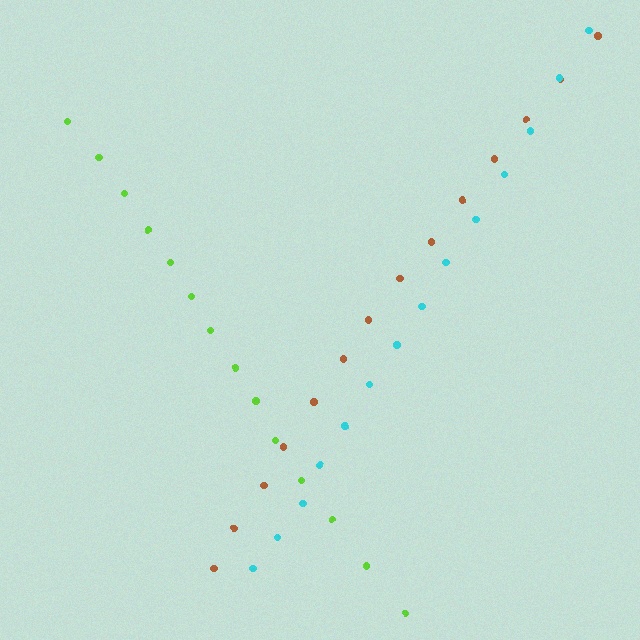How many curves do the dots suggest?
There are 3 distinct paths.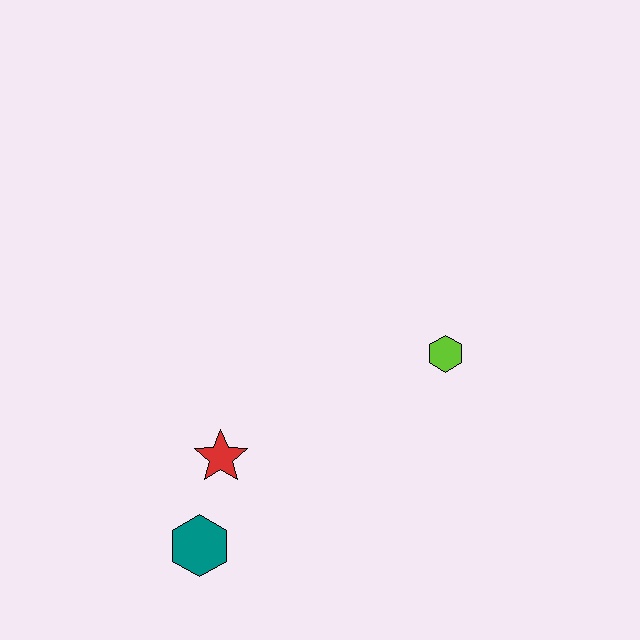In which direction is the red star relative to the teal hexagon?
The red star is above the teal hexagon.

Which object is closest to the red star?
The teal hexagon is closest to the red star.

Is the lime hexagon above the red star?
Yes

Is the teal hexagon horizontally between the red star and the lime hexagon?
No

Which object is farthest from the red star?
The lime hexagon is farthest from the red star.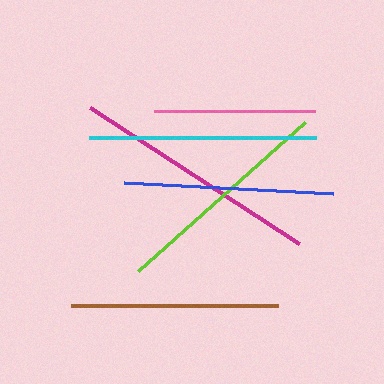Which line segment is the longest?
The magenta line is the longest at approximately 250 pixels.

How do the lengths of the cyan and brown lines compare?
The cyan and brown lines are approximately the same length.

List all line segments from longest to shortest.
From longest to shortest: magenta, cyan, lime, blue, brown, pink.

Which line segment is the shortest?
The pink line is the shortest at approximately 162 pixels.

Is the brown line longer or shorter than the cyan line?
The cyan line is longer than the brown line.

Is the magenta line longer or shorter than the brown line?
The magenta line is longer than the brown line.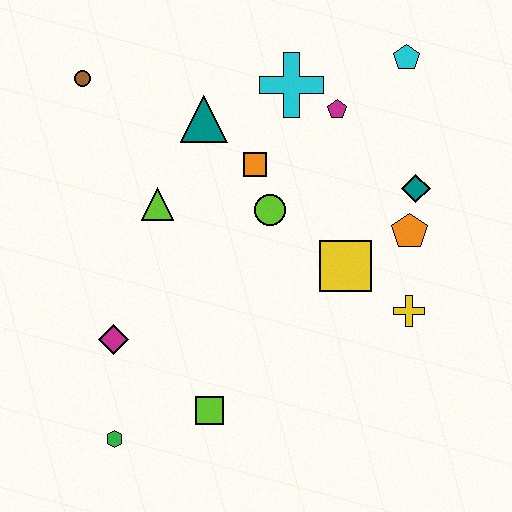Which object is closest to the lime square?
The green hexagon is closest to the lime square.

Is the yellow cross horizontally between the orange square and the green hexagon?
No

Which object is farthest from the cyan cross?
The green hexagon is farthest from the cyan cross.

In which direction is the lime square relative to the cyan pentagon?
The lime square is below the cyan pentagon.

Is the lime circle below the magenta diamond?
No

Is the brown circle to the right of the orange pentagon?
No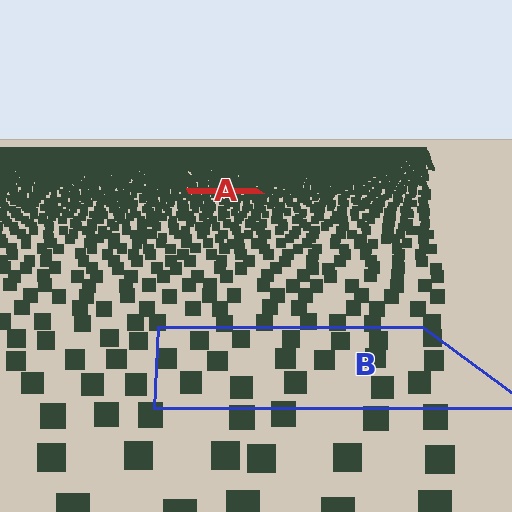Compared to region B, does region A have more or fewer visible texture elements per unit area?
Region A has more texture elements per unit area — they are packed more densely because it is farther away.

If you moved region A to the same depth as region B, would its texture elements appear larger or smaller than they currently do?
They would appear larger. At a closer depth, the same texture elements are projected at a bigger on-screen size.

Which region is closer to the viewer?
Region B is closer. The texture elements there are larger and more spread out.